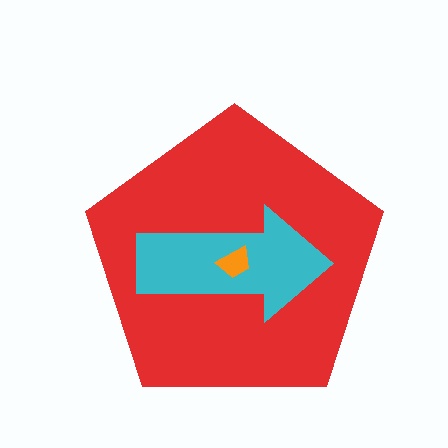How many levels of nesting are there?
3.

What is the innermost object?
The orange trapezoid.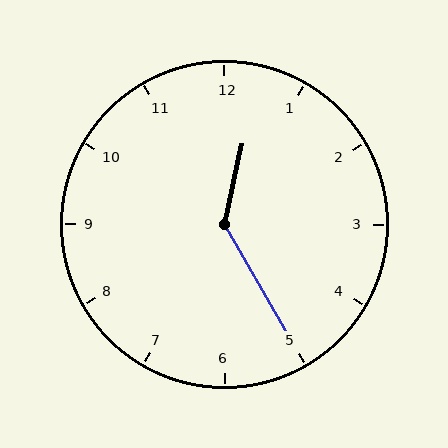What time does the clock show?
12:25.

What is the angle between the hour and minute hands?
Approximately 138 degrees.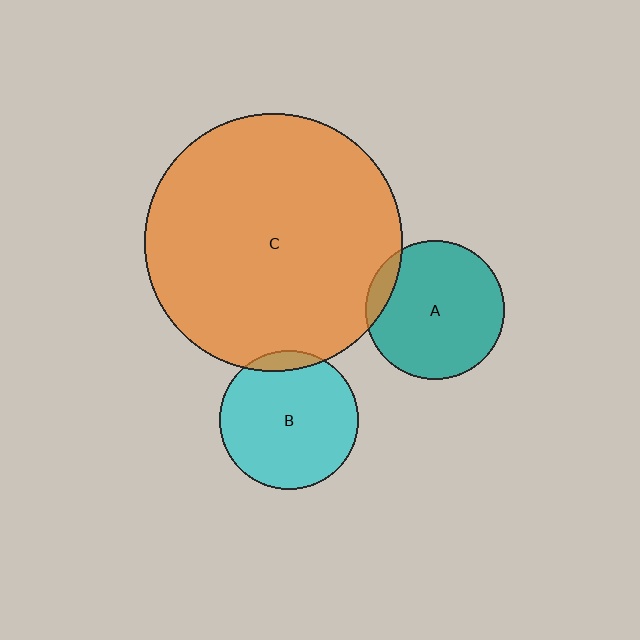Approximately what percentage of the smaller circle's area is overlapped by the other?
Approximately 10%.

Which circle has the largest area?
Circle C (orange).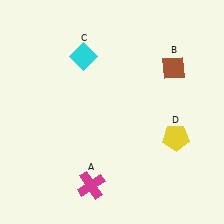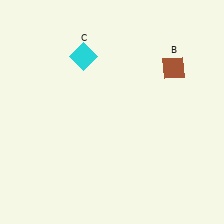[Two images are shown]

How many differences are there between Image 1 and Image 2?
There are 2 differences between the two images.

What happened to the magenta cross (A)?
The magenta cross (A) was removed in Image 2. It was in the bottom-left area of Image 1.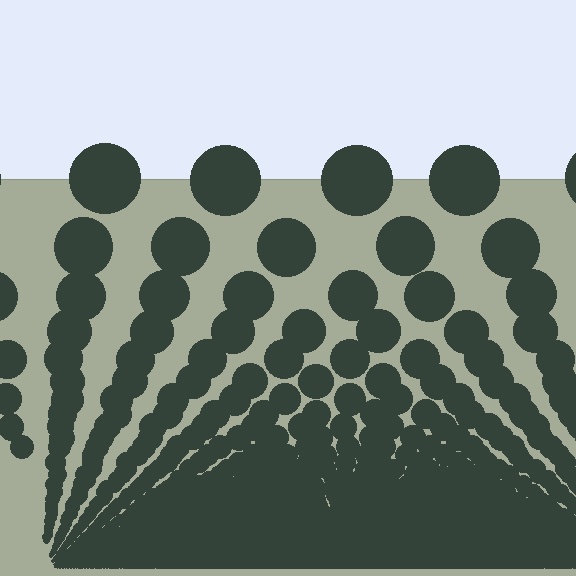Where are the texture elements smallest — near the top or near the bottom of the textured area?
Near the bottom.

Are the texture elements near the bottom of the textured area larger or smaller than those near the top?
Smaller. The gradient is inverted — elements near the bottom are smaller and denser.